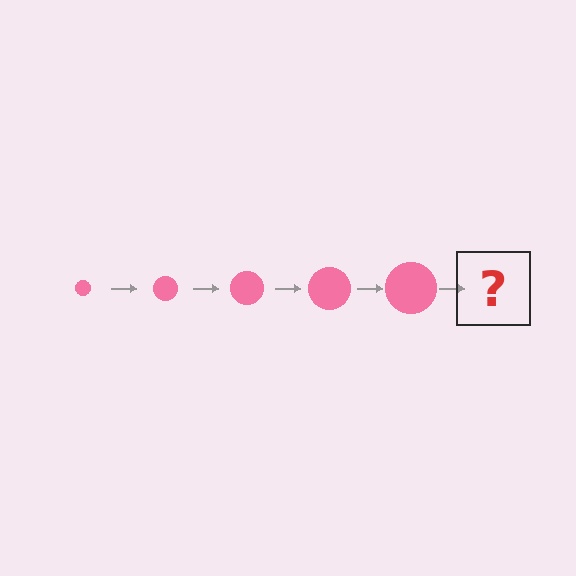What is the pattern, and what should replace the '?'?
The pattern is that the circle gets progressively larger each step. The '?' should be a pink circle, larger than the previous one.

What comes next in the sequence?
The next element should be a pink circle, larger than the previous one.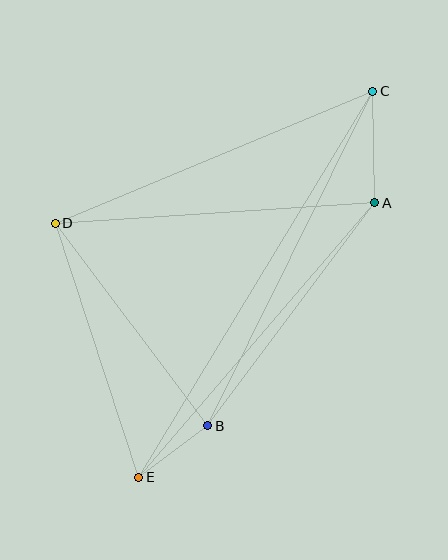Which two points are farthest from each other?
Points C and E are farthest from each other.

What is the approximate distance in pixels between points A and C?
The distance between A and C is approximately 111 pixels.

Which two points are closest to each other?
Points B and E are closest to each other.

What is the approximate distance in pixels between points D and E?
The distance between D and E is approximately 267 pixels.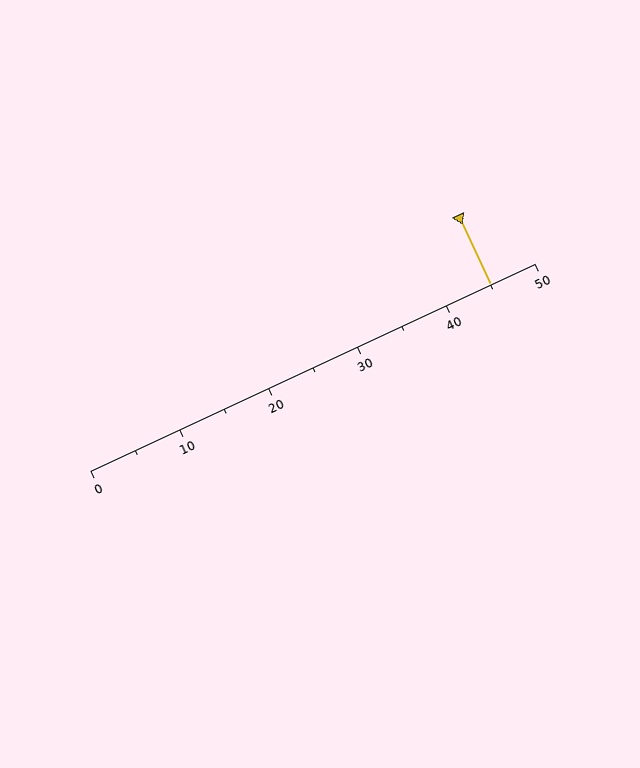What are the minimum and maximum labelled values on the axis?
The axis runs from 0 to 50.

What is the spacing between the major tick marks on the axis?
The major ticks are spaced 10 apart.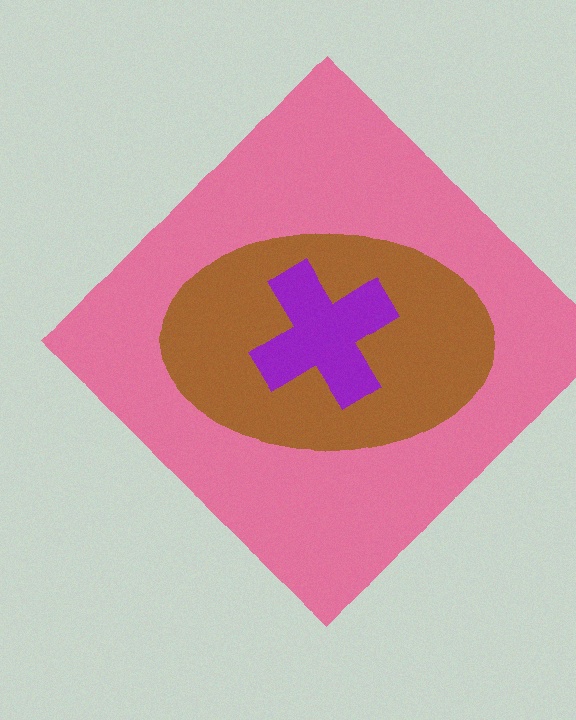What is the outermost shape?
The pink diamond.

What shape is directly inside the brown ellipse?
The purple cross.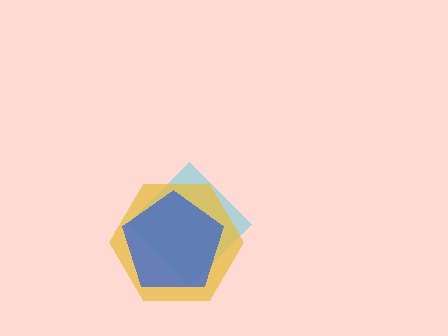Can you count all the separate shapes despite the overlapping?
Yes, there are 3 separate shapes.